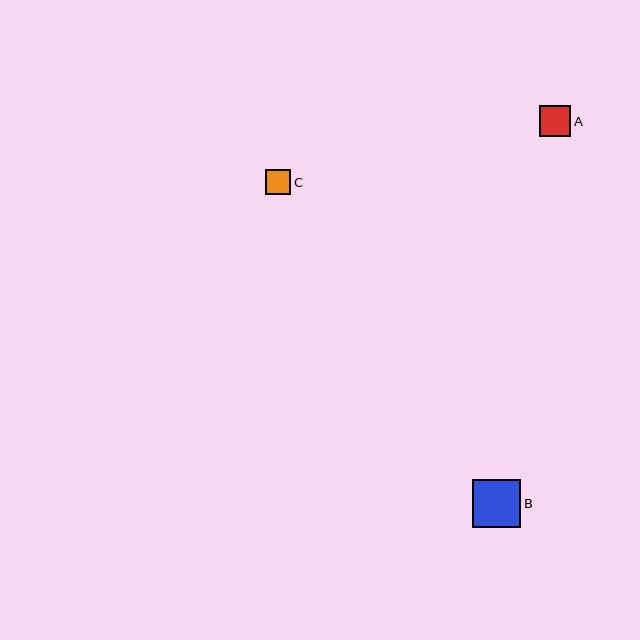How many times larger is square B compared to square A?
Square B is approximately 1.6 times the size of square A.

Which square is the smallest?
Square C is the smallest with a size of approximately 25 pixels.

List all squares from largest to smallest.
From largest to smallest: B, A, C.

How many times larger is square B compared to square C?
Square B is approximately 1.9 times the size of square C.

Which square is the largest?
Square B is the largest with a size of approximately 48 pixels.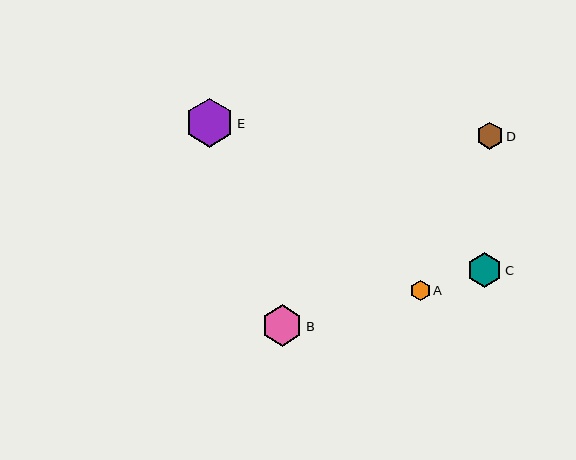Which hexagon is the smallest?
Hexagon A is the smallest with a size of approximately 20 pixels.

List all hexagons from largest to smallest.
From largest to smallest: E, B, C, D, A.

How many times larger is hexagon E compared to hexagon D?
Hexagon E is approximately 1.8 times the size of hexagon D.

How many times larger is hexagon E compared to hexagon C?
Hexagon E is approximately 1.4 times the size of hexagon C.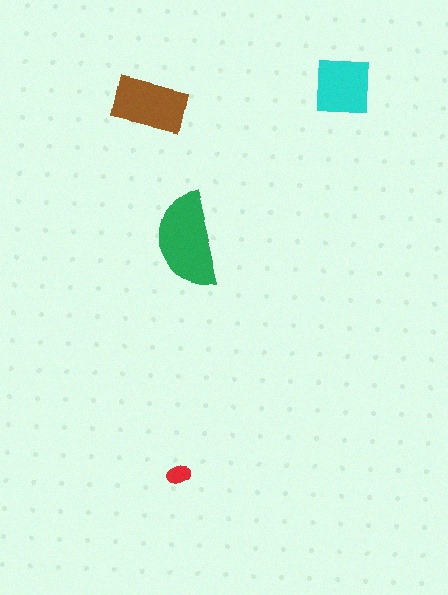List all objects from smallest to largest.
The red ellipse, the cyan square, the brown rectangle, the green semicircle.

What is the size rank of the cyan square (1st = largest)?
3rd.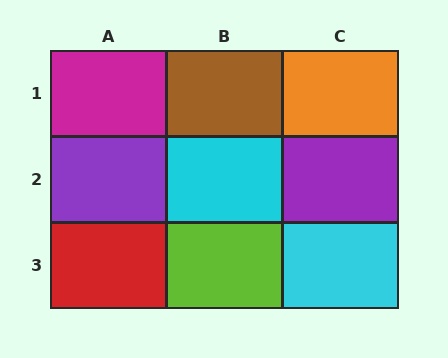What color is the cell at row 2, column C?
Purple.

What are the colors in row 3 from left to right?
Red, lime, cyan.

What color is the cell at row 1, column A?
Magenta.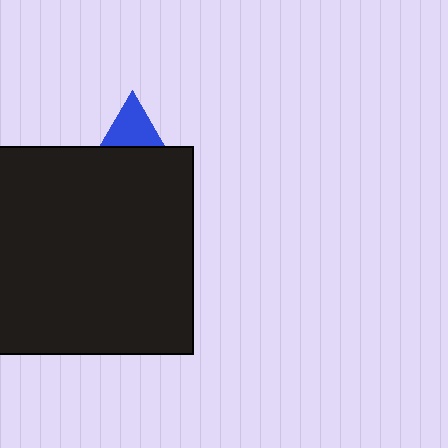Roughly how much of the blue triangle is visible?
A small part of it is visible (roughly 31%).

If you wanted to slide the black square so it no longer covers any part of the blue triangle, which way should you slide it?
Slide it down — that is the most direct way to separate the two shapes.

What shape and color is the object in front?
The object in front is a black square.